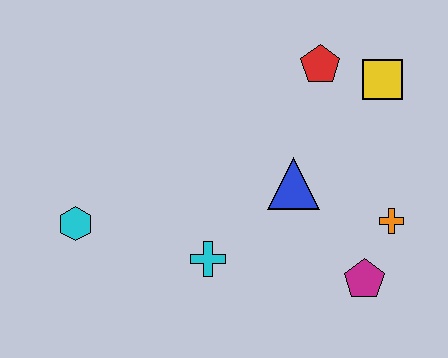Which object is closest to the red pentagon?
The yellow square is closest to the red pentagon.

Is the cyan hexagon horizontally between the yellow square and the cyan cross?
No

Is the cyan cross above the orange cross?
No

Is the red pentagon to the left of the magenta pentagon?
Yes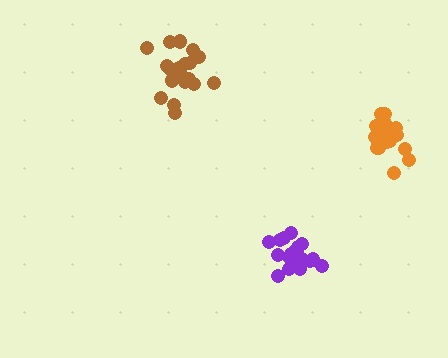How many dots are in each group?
Group 1: 19 dots, Group 2: 21 dots, Group 3: 17 dots (57 total).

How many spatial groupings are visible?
There are 3 spatial groupings.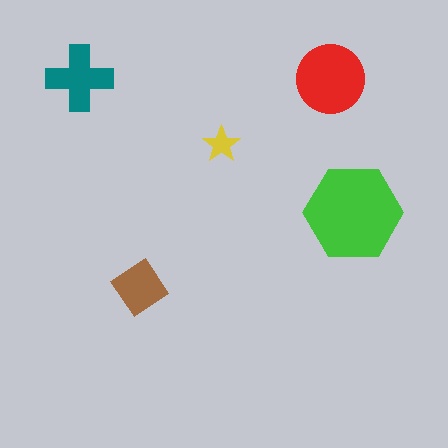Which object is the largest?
The green hexagon.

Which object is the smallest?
The yellow star.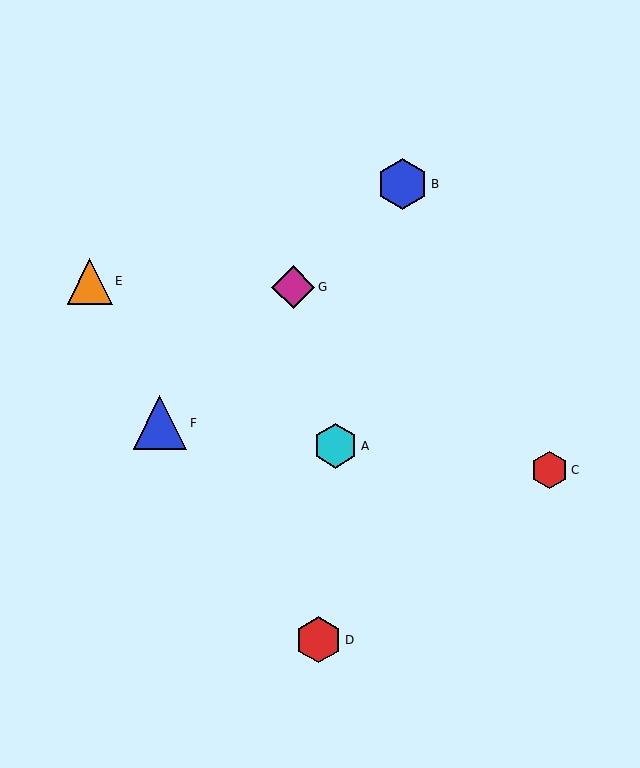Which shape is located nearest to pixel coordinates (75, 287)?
The orange triangle (labeled E) at (90, 281) is nearest to that location.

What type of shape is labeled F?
Shape F is a blue triangle.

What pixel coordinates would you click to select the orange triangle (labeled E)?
Click at (90, 281) to select the orange triangle E.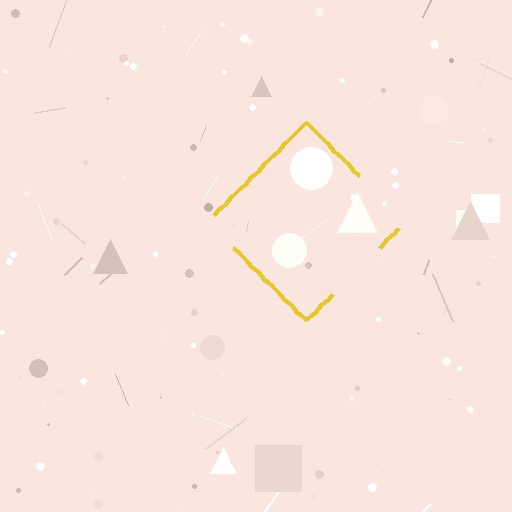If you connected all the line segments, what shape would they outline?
They would outline a diamond.